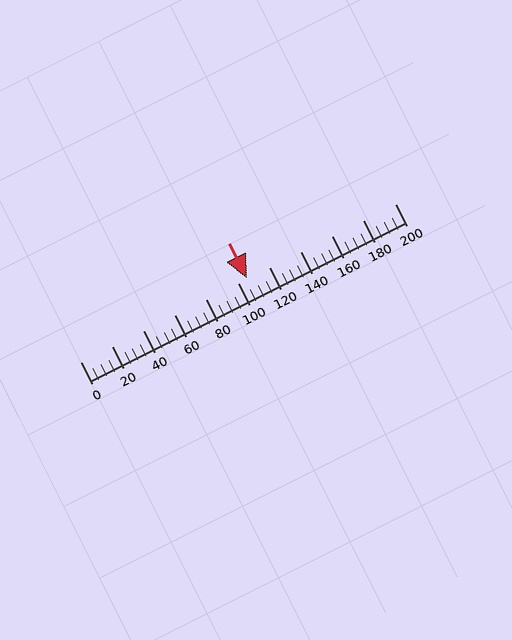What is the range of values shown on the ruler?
The ruler shows values from 0 to 200.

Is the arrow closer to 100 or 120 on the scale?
The arrow is closer to 100.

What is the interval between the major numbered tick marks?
The major tick marks are spaced 20 units apart.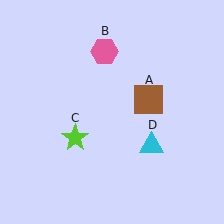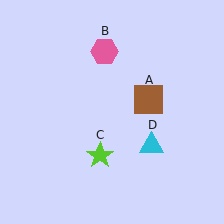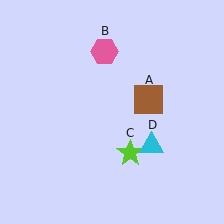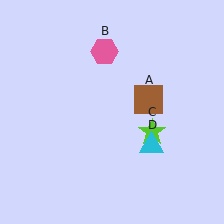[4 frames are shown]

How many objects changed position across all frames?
1 object changed position: lime star (object C).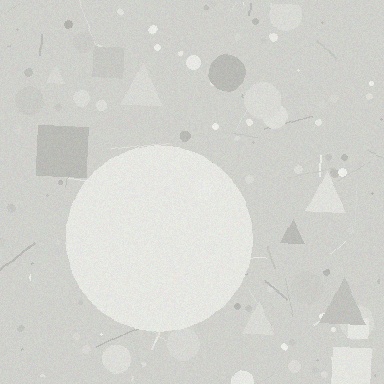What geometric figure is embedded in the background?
A circle is embedded in the background.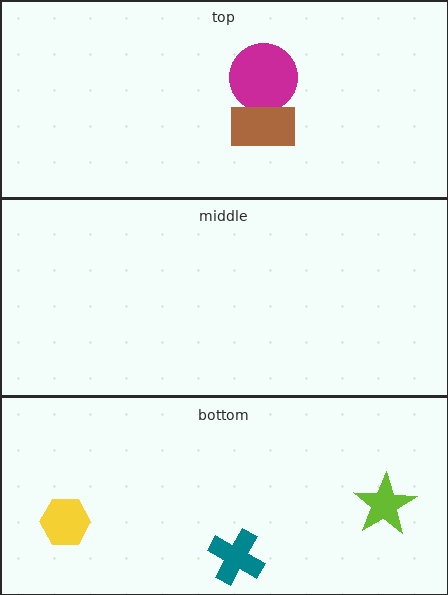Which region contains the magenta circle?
The top region.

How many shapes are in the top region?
2.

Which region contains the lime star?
The bottom region.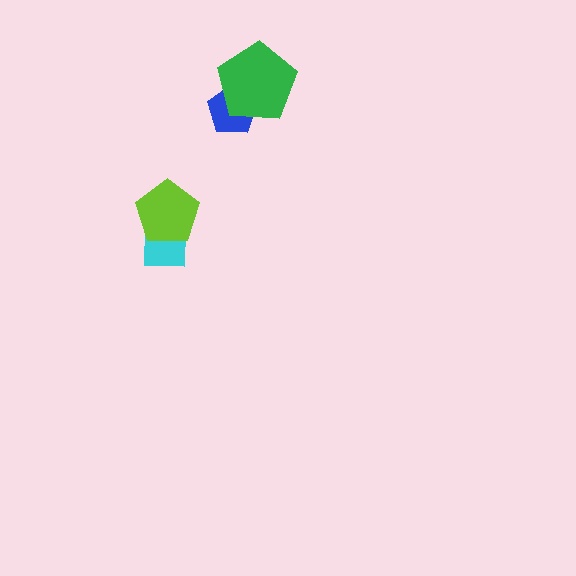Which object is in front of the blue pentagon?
The green pentagon is in front of the blue pentagon.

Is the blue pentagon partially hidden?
Yes, it is partially covered by another shape.